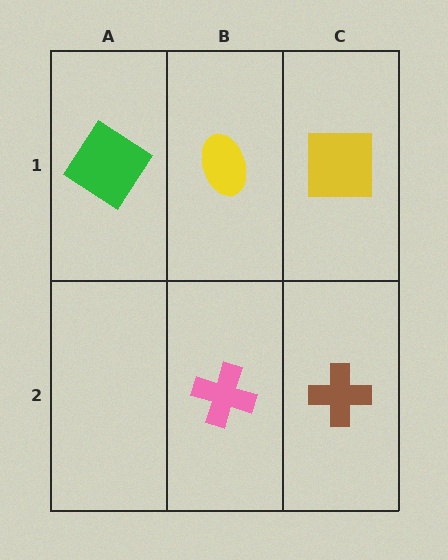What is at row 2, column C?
A brown cross.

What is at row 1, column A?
A green diamond.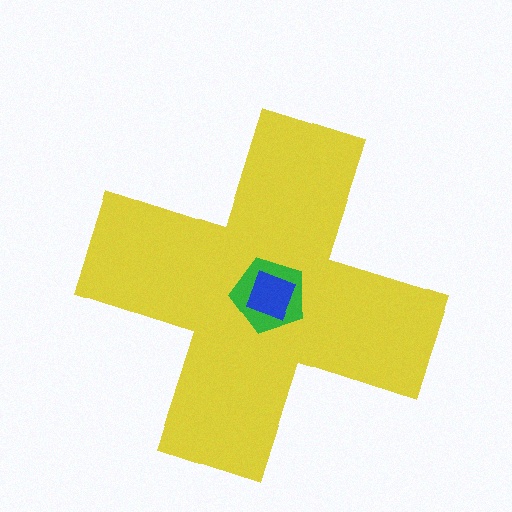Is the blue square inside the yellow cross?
Yes.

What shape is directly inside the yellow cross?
The green pentagon.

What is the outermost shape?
The yellow cross.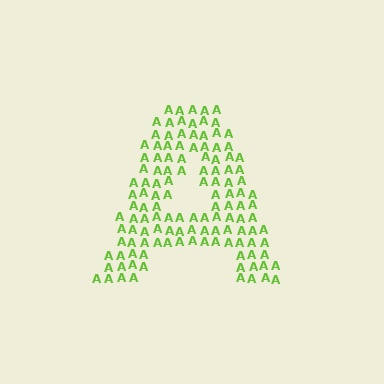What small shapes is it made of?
It is made of small letter A's.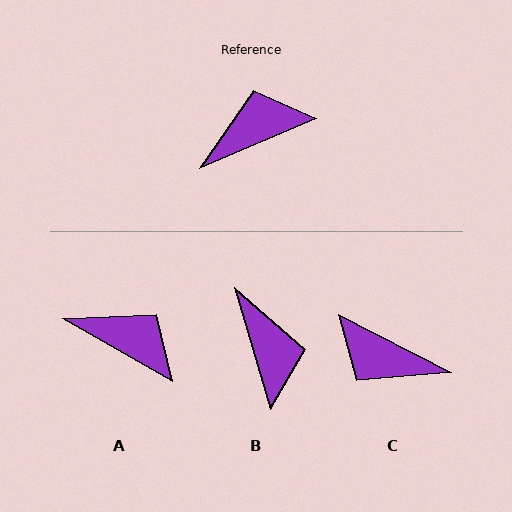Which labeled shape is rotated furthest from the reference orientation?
C, about 130 degrees away.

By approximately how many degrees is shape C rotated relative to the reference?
Approximately 130 degrees counter-clockwise.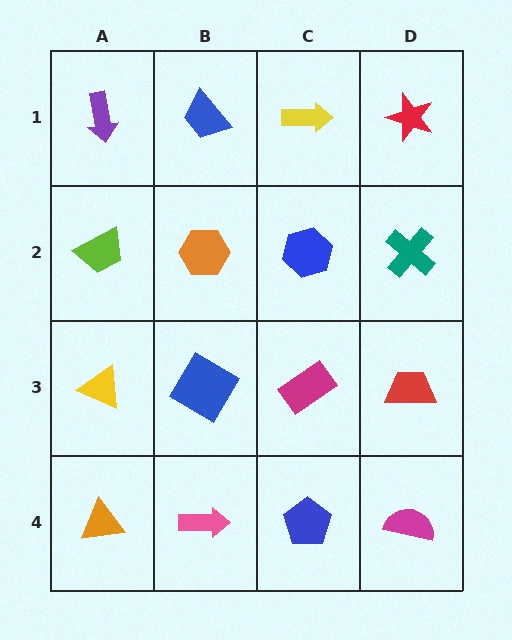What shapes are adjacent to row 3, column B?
An orange hexagon (row 2, column B), a pink arrow (row 4, column B), a yellow triangle (row 3, column A), a magenta rectangle (row 3, column C).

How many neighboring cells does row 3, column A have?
3.